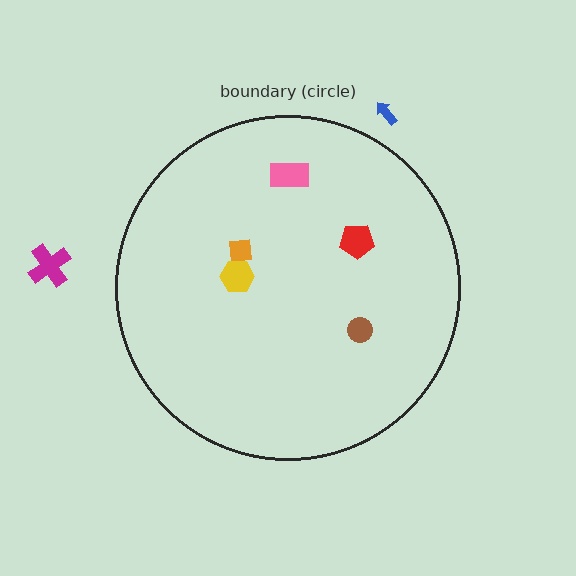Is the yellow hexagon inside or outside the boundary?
Inside.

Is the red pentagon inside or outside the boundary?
Inside.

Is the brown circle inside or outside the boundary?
Inside.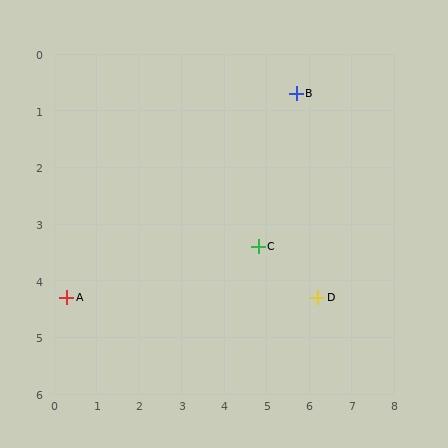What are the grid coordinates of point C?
Point C is at approximately (4.8, 3.4).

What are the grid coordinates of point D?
Point D is at approximately (6.2, 4.3).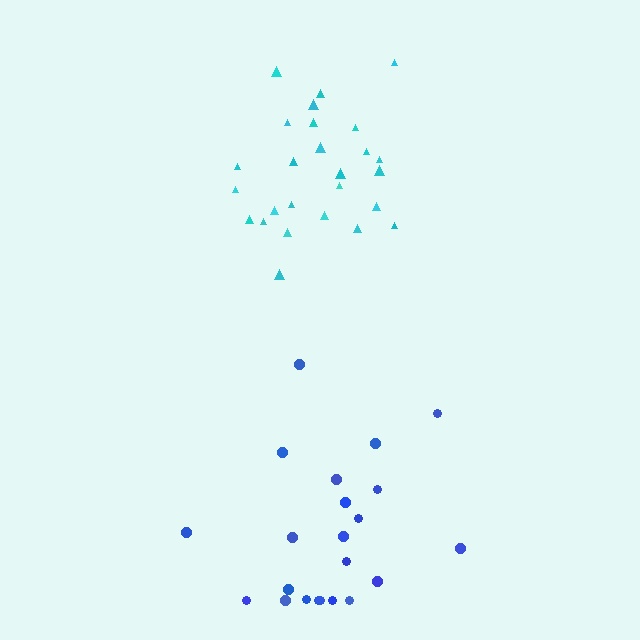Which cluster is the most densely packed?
Cyan.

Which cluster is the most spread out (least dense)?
Blue.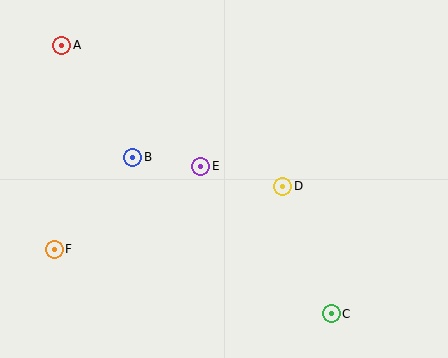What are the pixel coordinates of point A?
Point A is at (62, 45).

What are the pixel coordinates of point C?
Point C is at (331, 314).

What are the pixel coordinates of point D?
Point D is at (283, 186).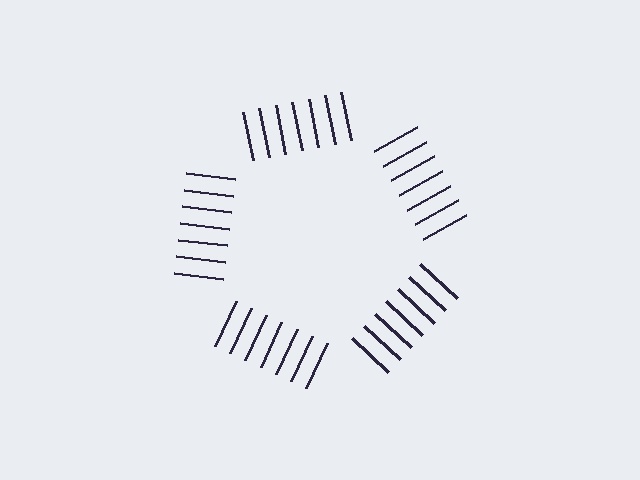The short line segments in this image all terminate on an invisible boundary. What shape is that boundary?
An illusory pentagon — the line segments terminate on its edges but no continuous stroke is drawn.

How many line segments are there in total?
35 — 7 along each of the 5 edges.